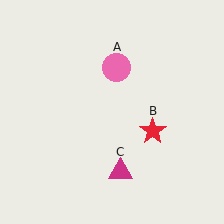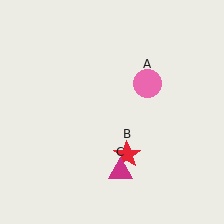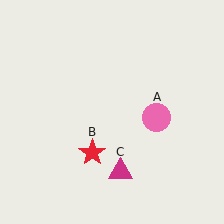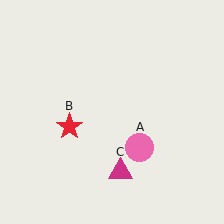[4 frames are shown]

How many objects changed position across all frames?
2 objects changed position: pink circle (object A), red star (object B).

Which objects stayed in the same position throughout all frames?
Magenta triangle (object C) remained stationary.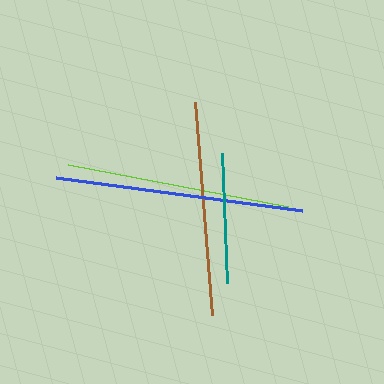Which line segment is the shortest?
The teal line is the shortest at approximately 130 pixels.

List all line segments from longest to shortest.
From longest to shortest: blue, lime, brown, teal.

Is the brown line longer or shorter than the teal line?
The brown line is longer than the teal line.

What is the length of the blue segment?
The blue segment is approximately 249 pixels long.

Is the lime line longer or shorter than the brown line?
The lime line is longer than the brown line.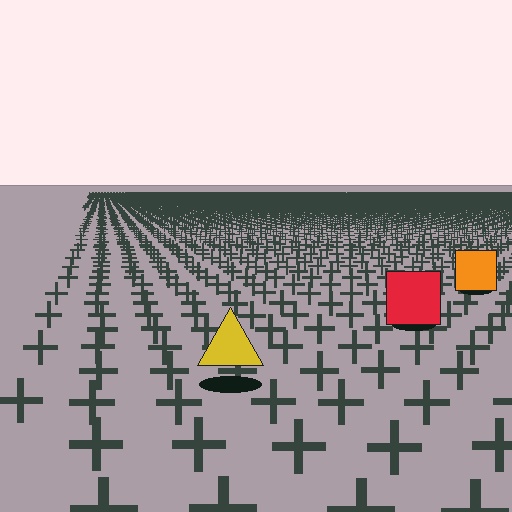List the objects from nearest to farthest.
From nearest to farthest: the yellow triangle, the red square, the orange square.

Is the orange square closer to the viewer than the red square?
No. The red square is closer — you can tell from the texture gradient: the ground texture is coarser near it.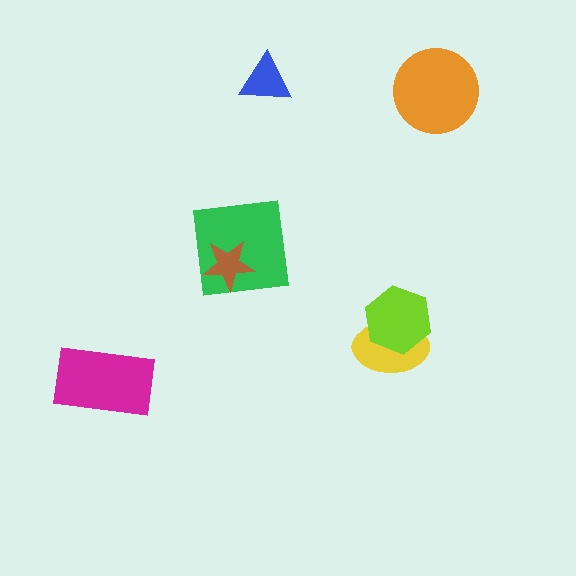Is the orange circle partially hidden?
No, no other shape covers it.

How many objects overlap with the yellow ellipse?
1 object overlaps with the yellow ellipse.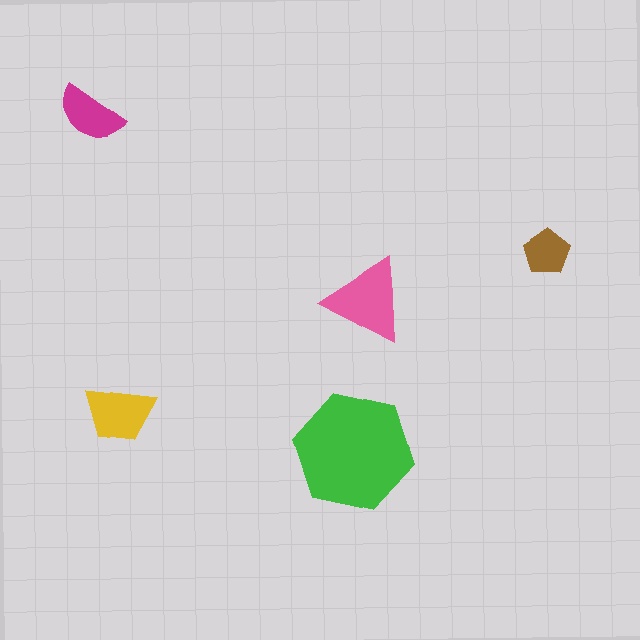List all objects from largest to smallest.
The green hexagon, the pink triangle, the yellow trapezoid, the magenta semicircle, the brown pentagon.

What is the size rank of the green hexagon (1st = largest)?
1st.